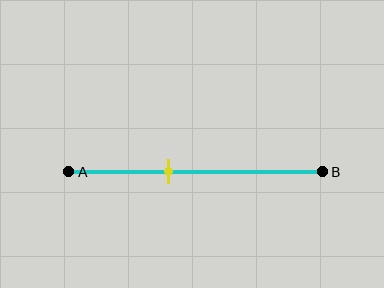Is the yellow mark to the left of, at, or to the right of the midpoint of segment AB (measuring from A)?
The yellow mark is to the left of the midpoint of segment AB.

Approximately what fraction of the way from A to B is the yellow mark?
The yellow mark is approximately 40% of the way from A to B.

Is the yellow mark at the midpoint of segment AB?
No, the mark is at about 40% from A, not at the 50% midpoint.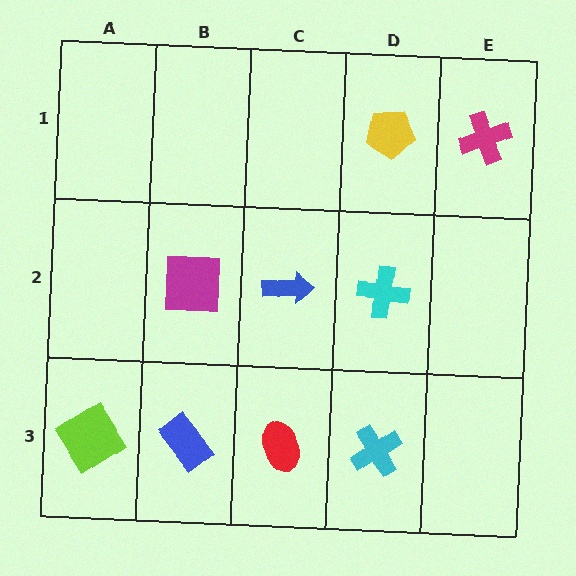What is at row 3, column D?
A cyan cross.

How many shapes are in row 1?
2 shapes.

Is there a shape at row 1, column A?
No, that cell is empty.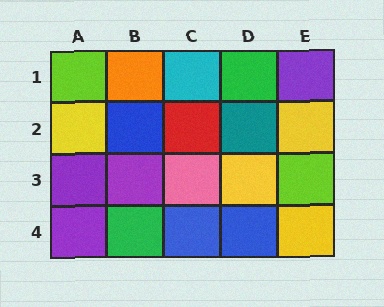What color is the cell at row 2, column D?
Teal.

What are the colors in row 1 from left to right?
Lime, orange, cyan, green, purple.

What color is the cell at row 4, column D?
Blue.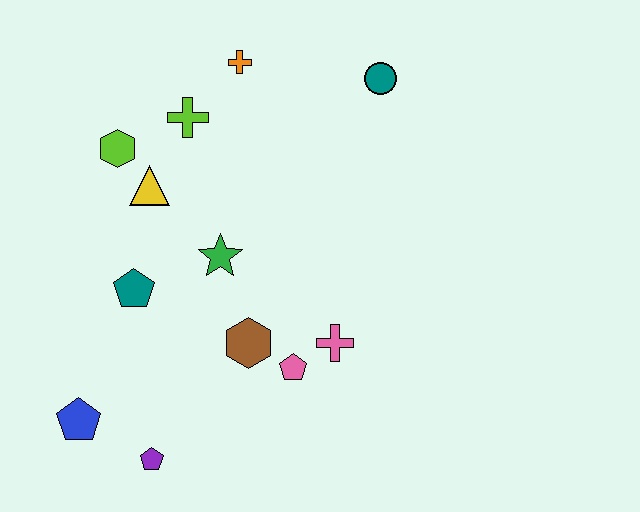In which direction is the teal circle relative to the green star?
The teal circle is above the green star.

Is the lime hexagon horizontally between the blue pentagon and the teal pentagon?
Yes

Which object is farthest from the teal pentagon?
The teal circle is farthest from the teal pentagon.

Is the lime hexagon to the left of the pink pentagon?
Yes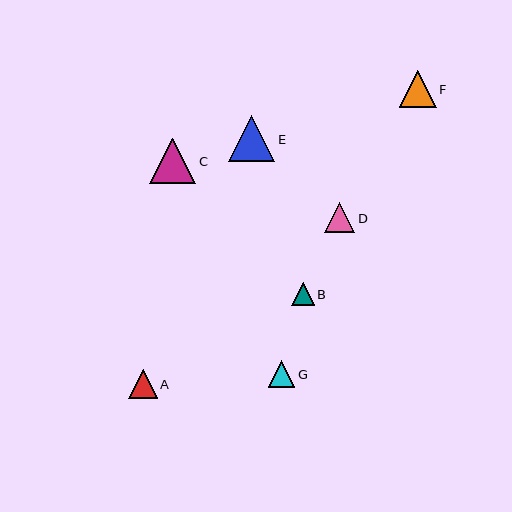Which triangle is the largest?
Triangle E is the largest with a size of approximately 47 pixels.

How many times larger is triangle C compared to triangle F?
Triangle C is approximately 1.2 times the size of triangle F.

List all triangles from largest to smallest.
From largest to smallest: E, C, F, D, A, G, B.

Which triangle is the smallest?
Triangle B is the smallest with a size of approximately 23 pixels.